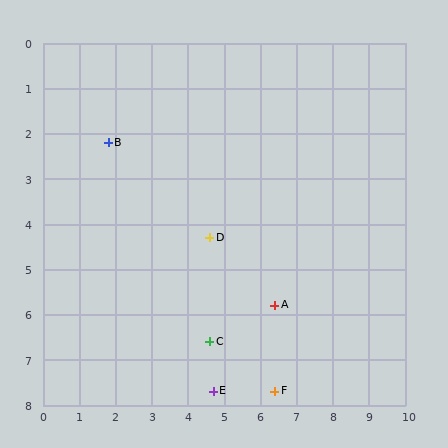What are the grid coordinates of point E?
Point E is at approximately (4.7, 7.7).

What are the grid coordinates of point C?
Point C is at approximately (4.6, 6.6).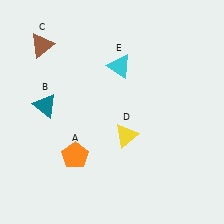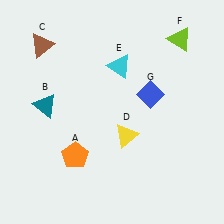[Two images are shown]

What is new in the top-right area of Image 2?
A lime triangle (F) was added in the top-right area of Image 2.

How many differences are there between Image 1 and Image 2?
There are 2 differences between the two images.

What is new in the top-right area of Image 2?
A blue diamond (G) was added in the top-right area of Image 2.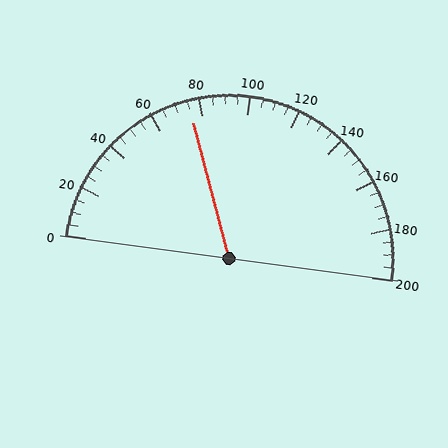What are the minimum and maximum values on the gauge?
The gauge ranges from 0 to 200.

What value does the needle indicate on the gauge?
The needle indicates approximately 75.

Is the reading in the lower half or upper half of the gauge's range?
The reading is in the lower half of the range (0 to 200).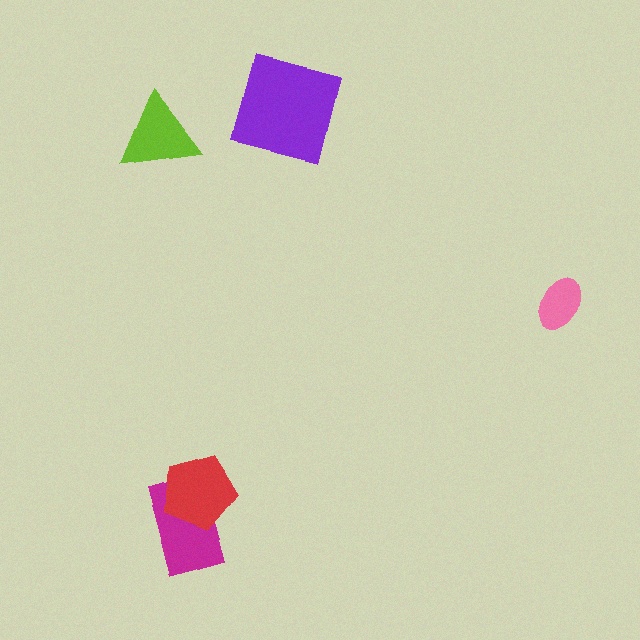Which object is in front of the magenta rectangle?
The red pentagon is in front of the magenta rectangle.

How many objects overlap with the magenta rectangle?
1 object overlaps with the magenta rectangle.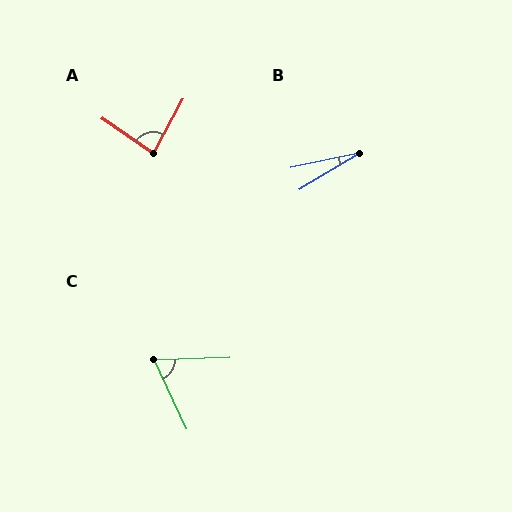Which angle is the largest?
A, at approximately 84 degrees.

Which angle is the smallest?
B, at approximately 19 degrees.